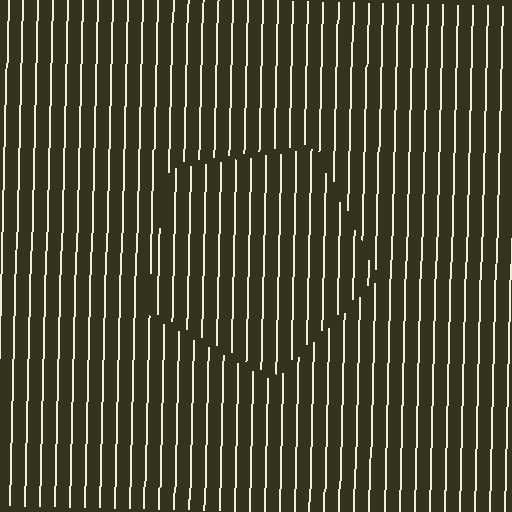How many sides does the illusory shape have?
5 sides — the line-ends trace a pentagon.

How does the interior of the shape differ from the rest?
The interior of the shape contains the same grating, shifted by half a period — the contour is defined by the phase discontinuity where line-ends from the inner and outer gratings abut.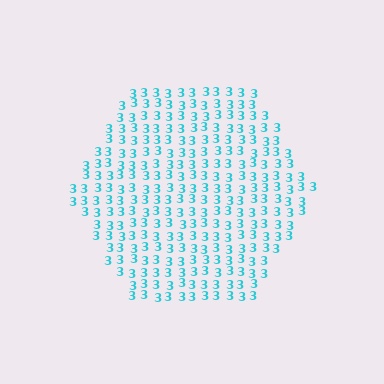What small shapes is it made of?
It is made of small digit 3's.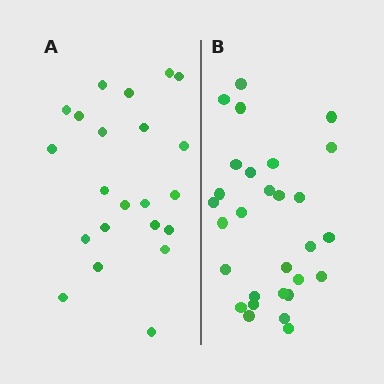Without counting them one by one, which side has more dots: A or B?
Region B (the right region) has more dots.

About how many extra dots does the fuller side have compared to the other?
Region B has roughly 8 or so more dots than region A.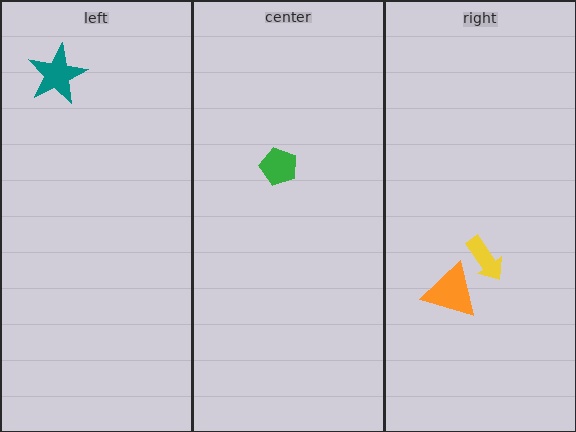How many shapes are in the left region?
1.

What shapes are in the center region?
The green pentagon.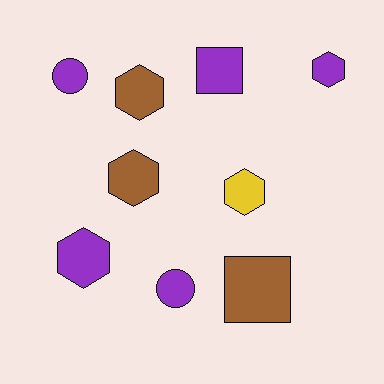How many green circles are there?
There are no green circles.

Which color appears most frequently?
Purple, with 5 objects.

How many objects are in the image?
There are 9 objects.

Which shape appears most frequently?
Hexagon, with 5 objects.